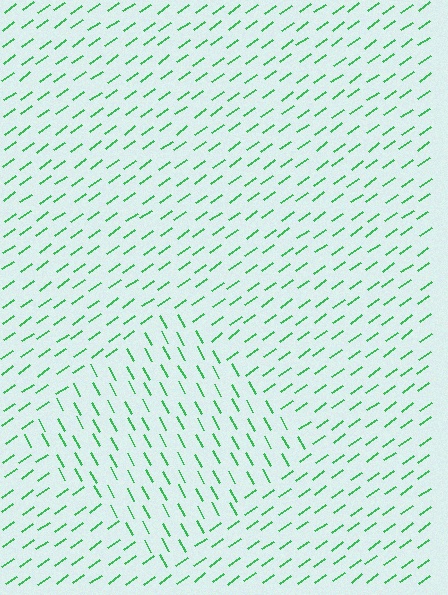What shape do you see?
I see a diamond.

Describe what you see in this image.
The image is filled with small green line segments. A diamond region in the image has lines oriented differently from the surrounding lines, creating a visible texture boundary.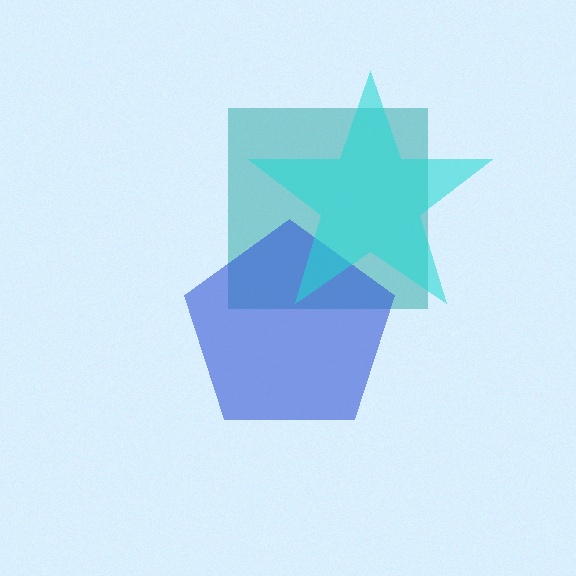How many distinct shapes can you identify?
There are 3 distinct shapes: a teal square, a blue pentagon, a cyan star.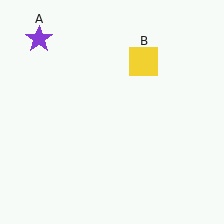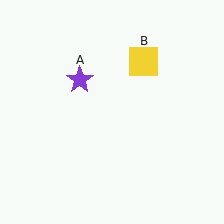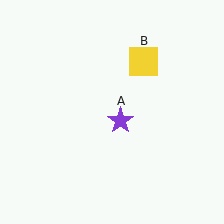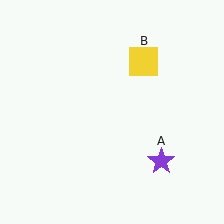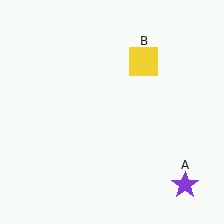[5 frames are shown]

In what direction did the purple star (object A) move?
The purple star (object A) moved down and to the right.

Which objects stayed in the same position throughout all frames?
Yellow square (object B) remained stationary.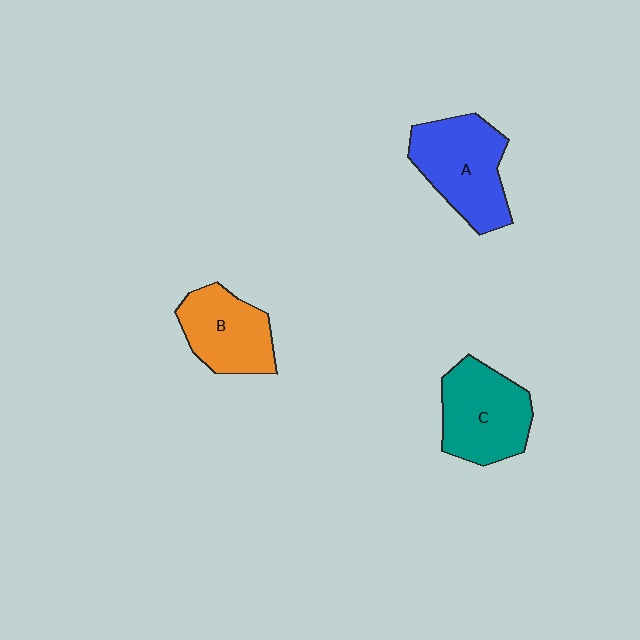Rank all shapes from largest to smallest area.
From largest to smallest: A (blue), C (teal), B (orange).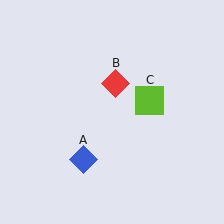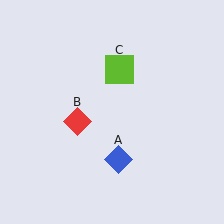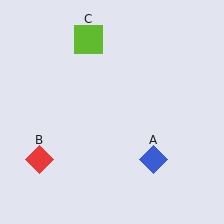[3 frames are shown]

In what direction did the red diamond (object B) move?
The red diamond (object B) moved down and to the left.